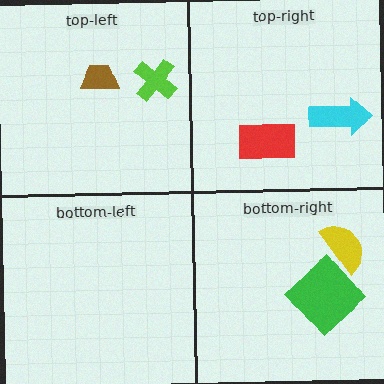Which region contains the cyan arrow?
The top-right region.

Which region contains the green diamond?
The bottom-right region.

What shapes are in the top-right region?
The cyan arrow, the red rectangle.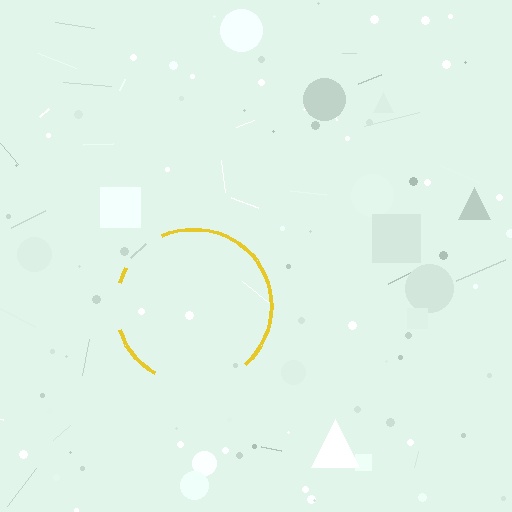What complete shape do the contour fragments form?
The contour fragments form a circle.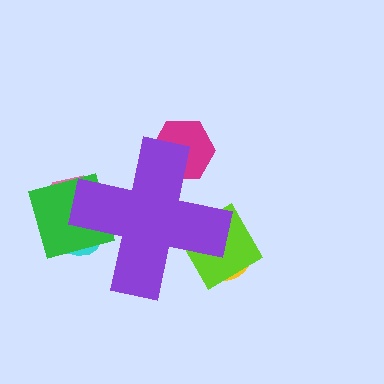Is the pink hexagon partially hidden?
Yes, the pink hexagon is partially hidden behind the purple cross.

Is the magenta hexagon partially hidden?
Yes, the magenta hexagon is partially hidden behind the purple cross.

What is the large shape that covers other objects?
A purple cross.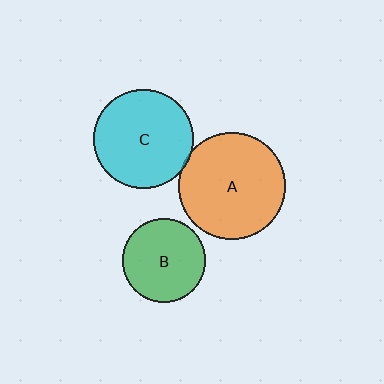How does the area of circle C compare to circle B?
Approximately 1.4 times.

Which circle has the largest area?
Circle A (orange).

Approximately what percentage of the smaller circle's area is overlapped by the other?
Approximately 5%.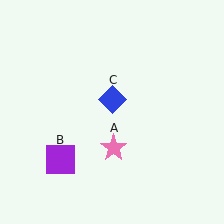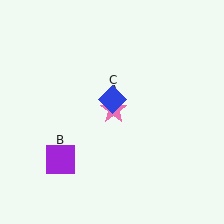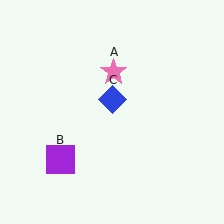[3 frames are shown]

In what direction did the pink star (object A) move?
The pink star (object A) moved up.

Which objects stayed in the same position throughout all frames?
Purple square (object B) and blue diamond (object C) remained stationary.